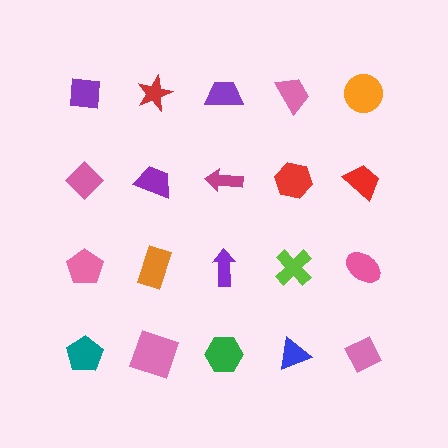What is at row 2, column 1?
A pink diamond.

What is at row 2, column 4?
A red hexagon.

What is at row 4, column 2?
A pink square.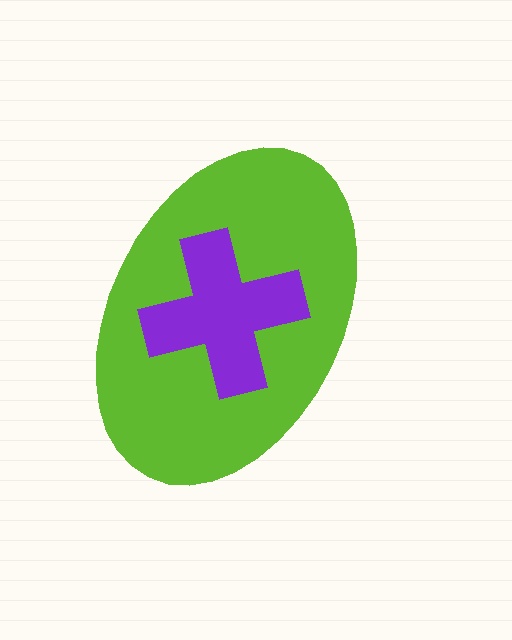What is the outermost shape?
The lime ellipse.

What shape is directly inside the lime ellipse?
The purple cross.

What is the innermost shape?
The purple cross.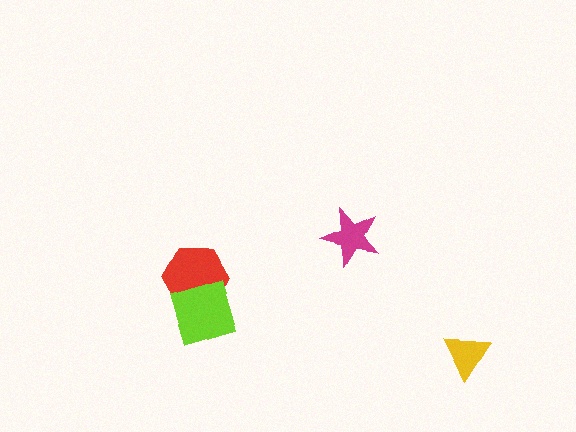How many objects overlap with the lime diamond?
1 object overlaps with the lime diamond.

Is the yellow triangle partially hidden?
No, no other shape covers it.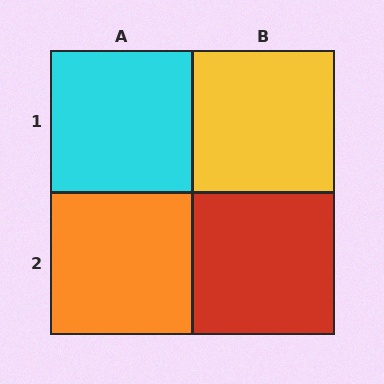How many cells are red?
1 cell is red.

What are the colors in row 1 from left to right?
Cyan, yellow.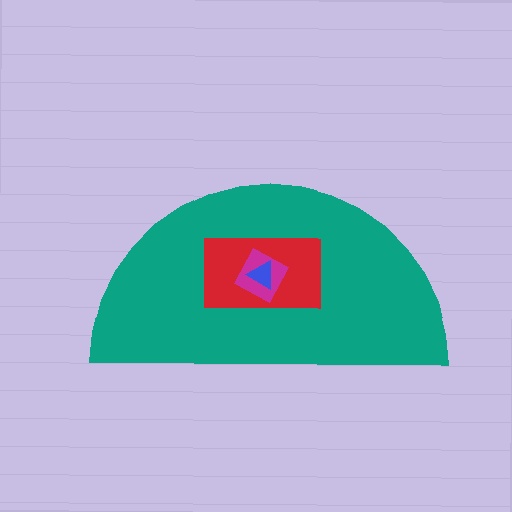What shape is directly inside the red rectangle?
The magenta diamond.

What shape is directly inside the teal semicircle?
The red rectangle.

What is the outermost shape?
The teal semicircle.